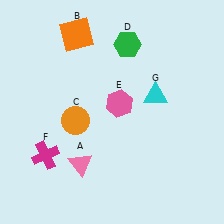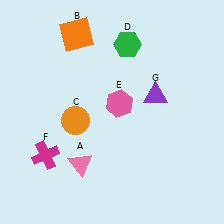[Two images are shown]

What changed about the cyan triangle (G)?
In Image 1, G is cyan. In Image 2, it changed to purple.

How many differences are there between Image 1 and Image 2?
There is 1 difference between the two images.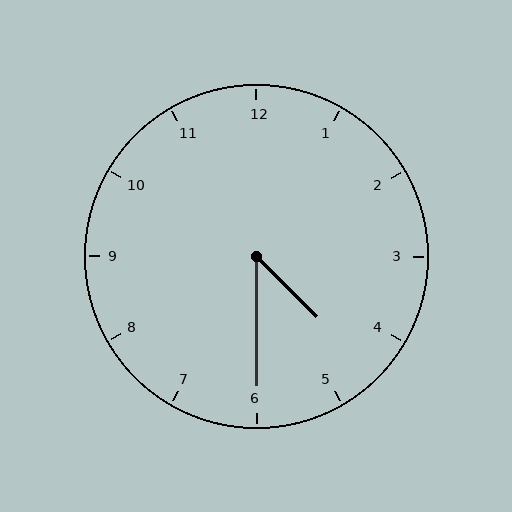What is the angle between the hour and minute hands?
Approximately 45 degrees.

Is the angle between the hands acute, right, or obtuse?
It is acute.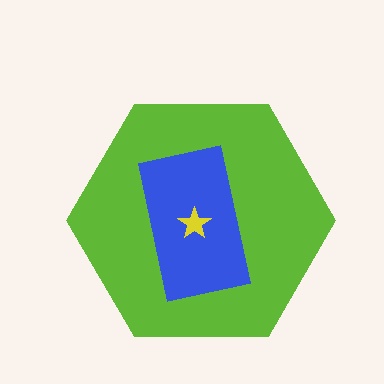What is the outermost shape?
The lime hexagon.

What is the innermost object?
The yellow star.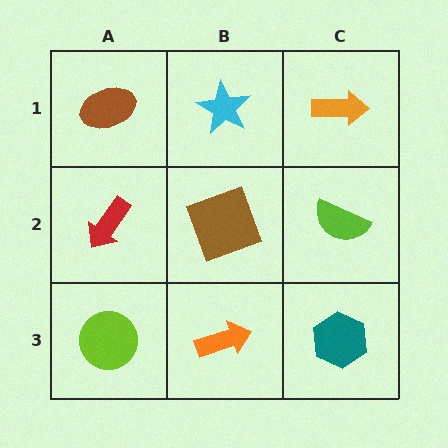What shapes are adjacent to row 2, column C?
An orange arrow (row 1, column C), a teal hexagon (row 3, column C), a brown square (row 2, column B).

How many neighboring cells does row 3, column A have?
2.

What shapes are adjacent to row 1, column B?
A brown square (row 2, column B), a brown ellipse (row 1, column A), an orange arrow (row 1, column C).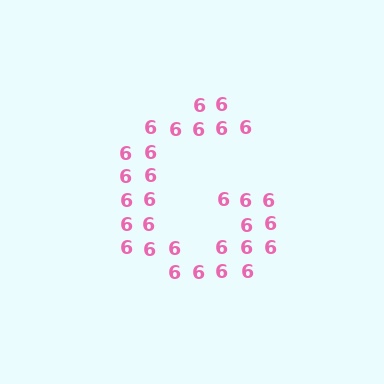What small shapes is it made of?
It is made of small digit 6's.